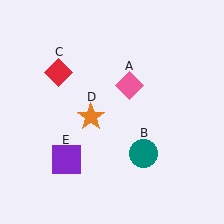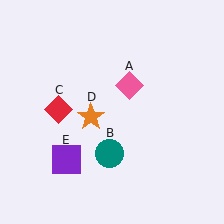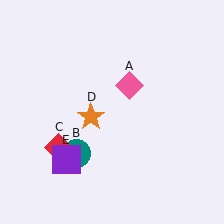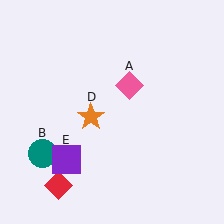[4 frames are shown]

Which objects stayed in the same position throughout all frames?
Pink diamond (object A) and orange star (object D) and purple square (object E) remained stationary.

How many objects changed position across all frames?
2 objects changed position: teal circle (object B), red diamond (object C).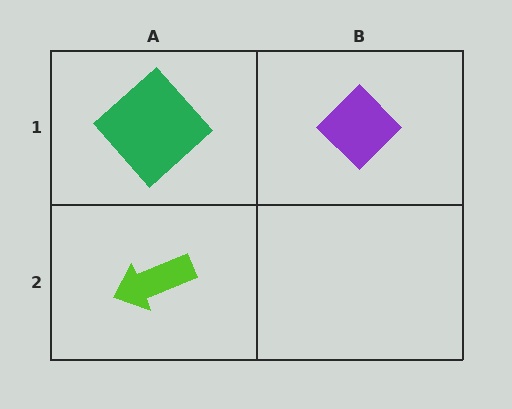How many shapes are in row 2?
1 shape.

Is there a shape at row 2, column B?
No, that cell is empty.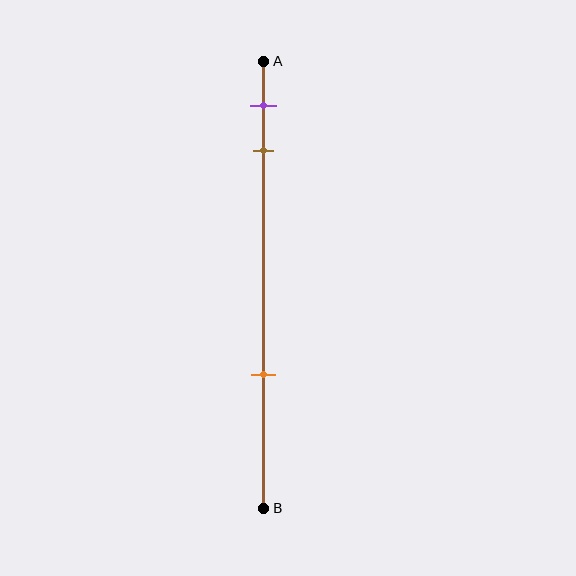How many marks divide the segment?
There are 3 marks dividing the segment.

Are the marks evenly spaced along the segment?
No, the marks are not evenly spaced.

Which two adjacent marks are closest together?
The purple and brown marks are the closest adjacent pair.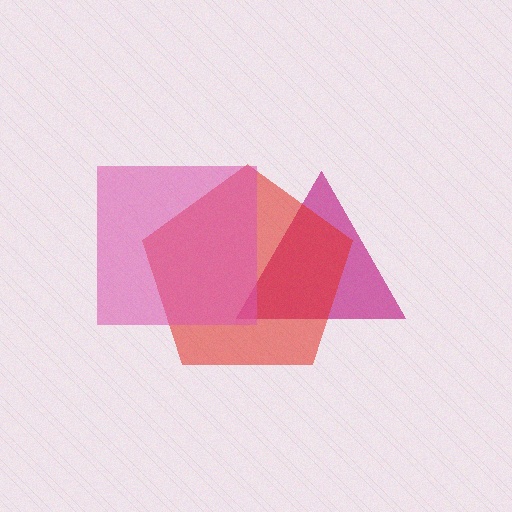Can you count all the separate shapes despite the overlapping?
Yes, there are 3 separate shapes.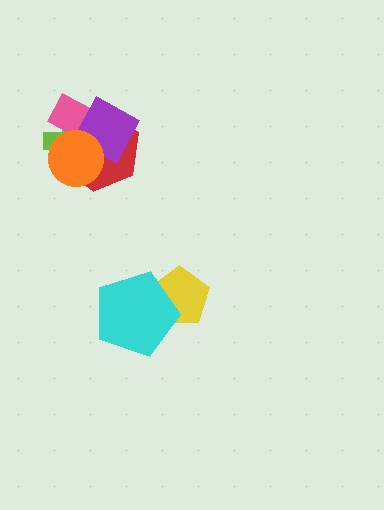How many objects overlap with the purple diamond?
4 objects overlap with the purple diamond.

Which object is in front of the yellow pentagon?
The cyan pentagon is in front of the yellow pentagon.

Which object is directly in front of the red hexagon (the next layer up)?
The lime cross is directly in front of the red hexagon.